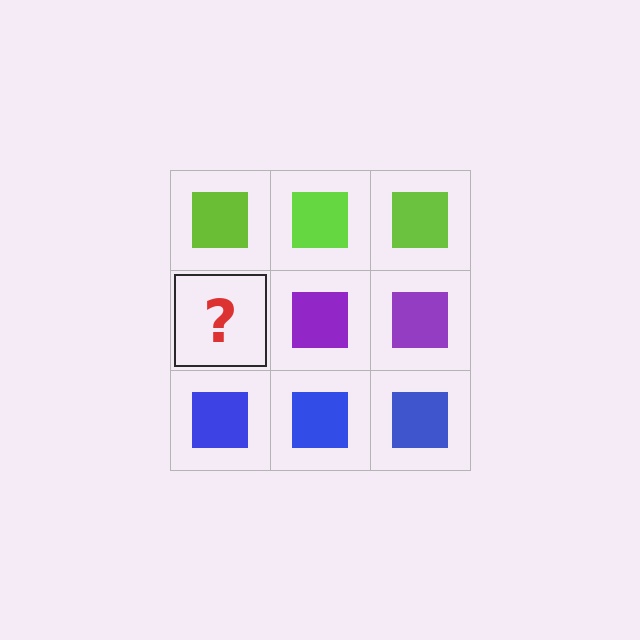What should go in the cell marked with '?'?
The missing cell should contain a purple square.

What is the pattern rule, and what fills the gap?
The rule is that each row has a consistent color. The gap should be filled with a purple square.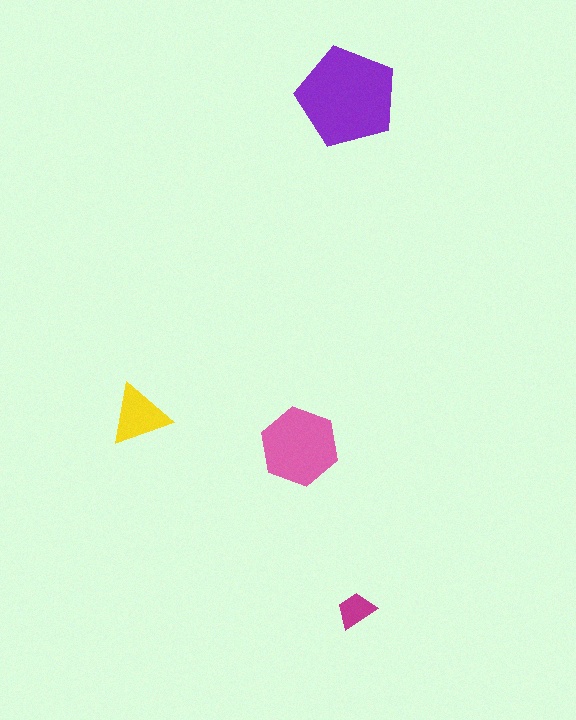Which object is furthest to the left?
The yellow triangle is leftmost.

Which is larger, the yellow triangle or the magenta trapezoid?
The yellow triangle.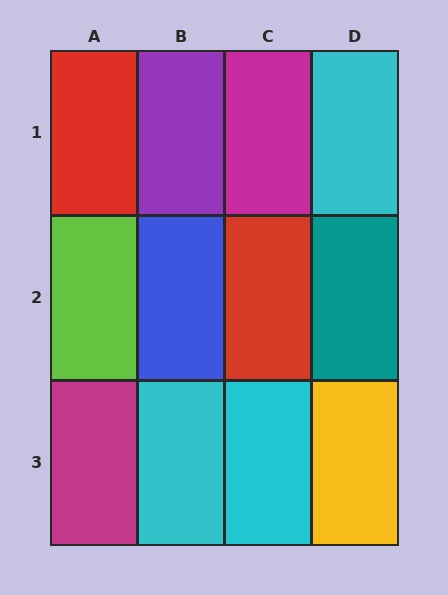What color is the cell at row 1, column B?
Purple.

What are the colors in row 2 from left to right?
Lime, blue, red, teal.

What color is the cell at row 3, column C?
Cyan.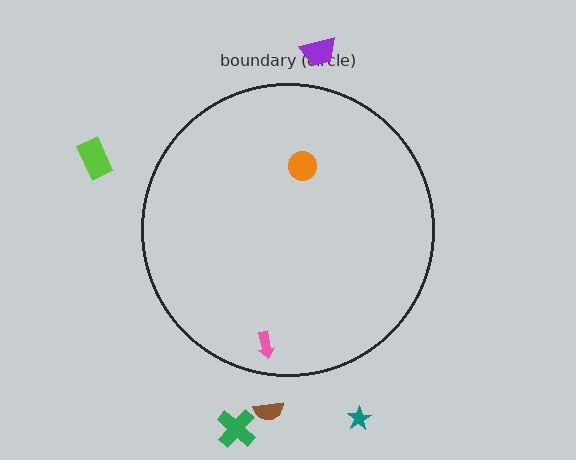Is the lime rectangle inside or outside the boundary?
Outside.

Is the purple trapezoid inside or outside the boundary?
Outside.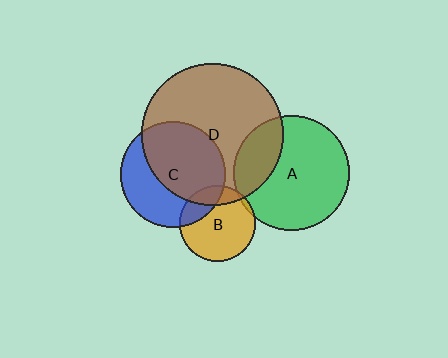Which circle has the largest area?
Circle D (brown).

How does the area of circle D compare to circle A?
Approximately 1.5 times.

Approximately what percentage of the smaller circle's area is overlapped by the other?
Approximately 25%.